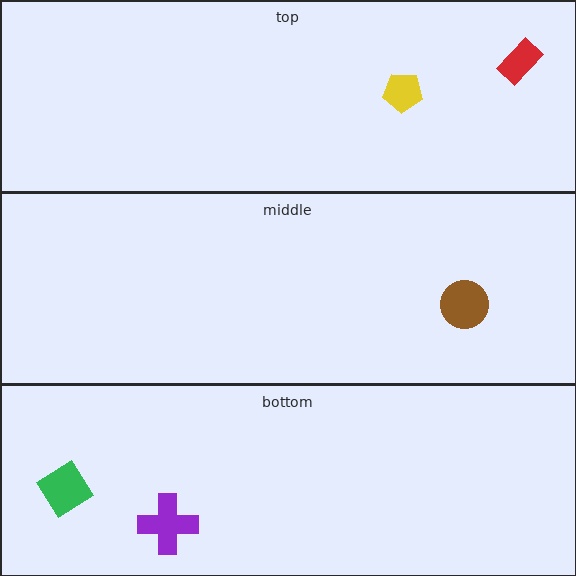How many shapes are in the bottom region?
2.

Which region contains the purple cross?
The bottom region.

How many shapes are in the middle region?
1.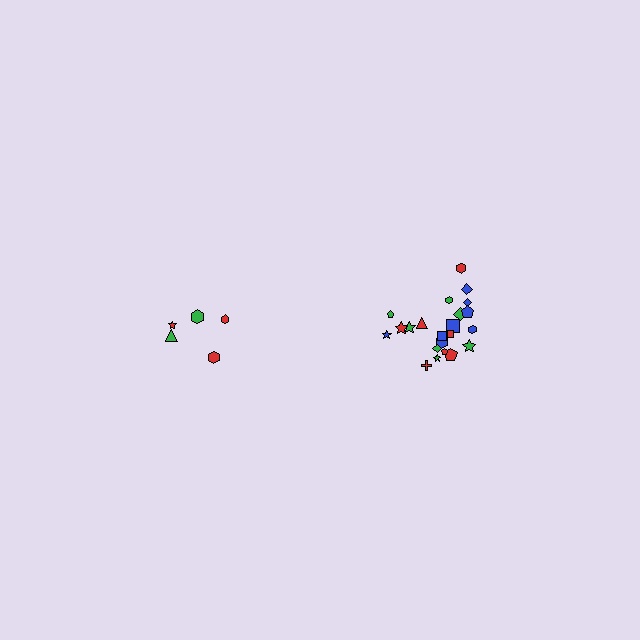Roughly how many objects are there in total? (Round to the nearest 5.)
Roughly 25 objects in total.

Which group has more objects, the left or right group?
The right group.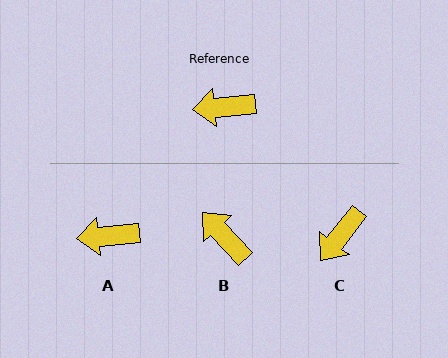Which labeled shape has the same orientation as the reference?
A.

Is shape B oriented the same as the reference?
No, it is off by about 52 degrees.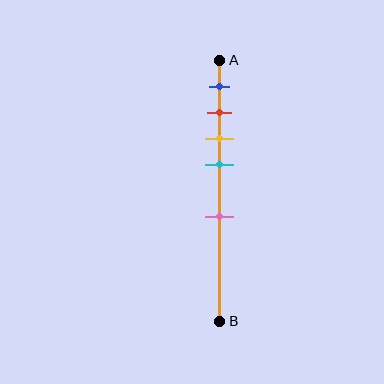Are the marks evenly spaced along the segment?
No, the marks are not evenly spaced.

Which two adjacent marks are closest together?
The red and yellow marks are the closest adjacent pair.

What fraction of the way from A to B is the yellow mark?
The yellow mark is approximately 30% (0.3) of the way from A to B.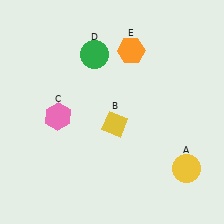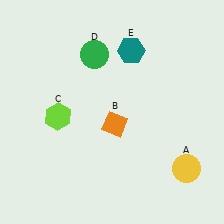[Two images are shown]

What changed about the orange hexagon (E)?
In Image 1, E is orange. In Image 2, it changed to teal.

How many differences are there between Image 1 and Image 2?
There are 3 differences between the two images.